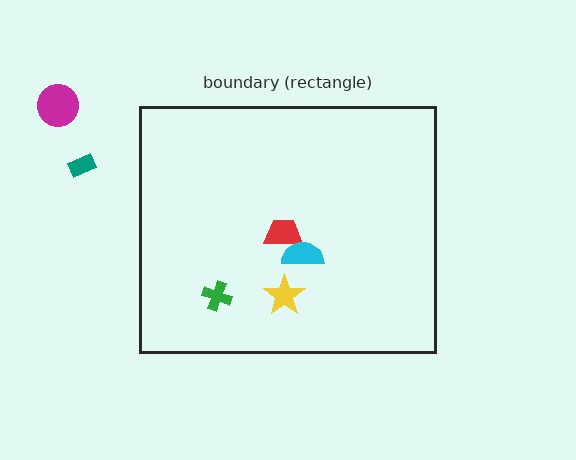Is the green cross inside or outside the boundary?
Inside.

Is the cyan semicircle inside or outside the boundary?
Inside.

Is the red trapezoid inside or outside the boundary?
Inside.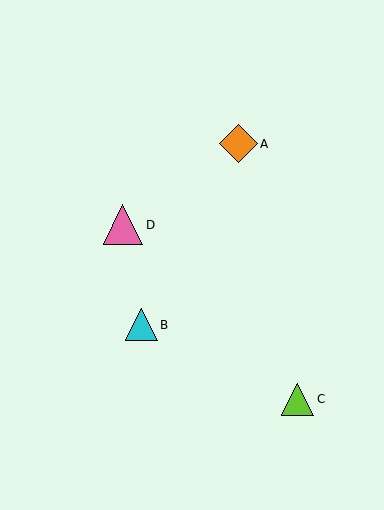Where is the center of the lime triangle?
The center of the lime triangle is at (298, 399).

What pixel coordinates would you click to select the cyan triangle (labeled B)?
Click at (141, 325) to select the cyan triangle B.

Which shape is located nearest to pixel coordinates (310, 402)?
The lime triangle (labeled C) at (298, 399) is nearest to that location.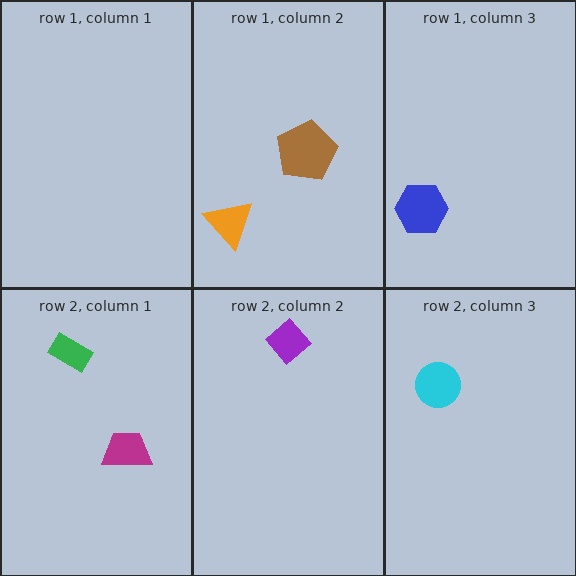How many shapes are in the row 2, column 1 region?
2.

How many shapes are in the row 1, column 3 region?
1.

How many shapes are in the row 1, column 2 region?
2.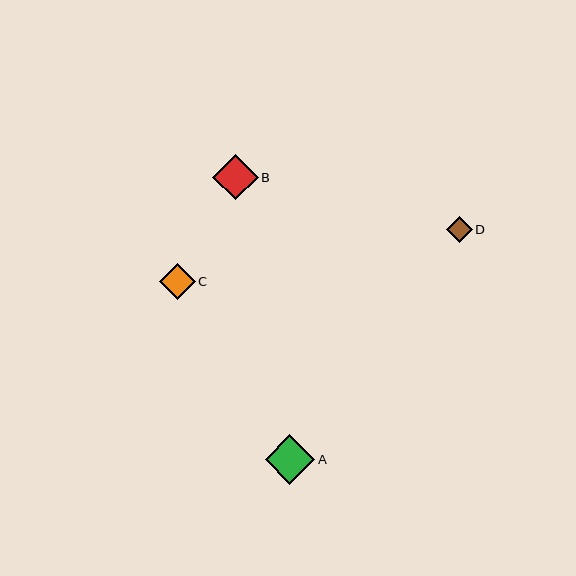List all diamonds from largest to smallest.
From largest to smallest: A, B, C, D.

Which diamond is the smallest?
Diamond D is the smallest with a size of approximately 26 pixels.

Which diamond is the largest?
Diamond A is the largest with a size of approximately 50 pixels.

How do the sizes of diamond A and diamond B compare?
Diamond A and diamond B are approximately the same size.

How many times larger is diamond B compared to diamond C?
Diamond B is approximately 1.3 times the size of diamond C.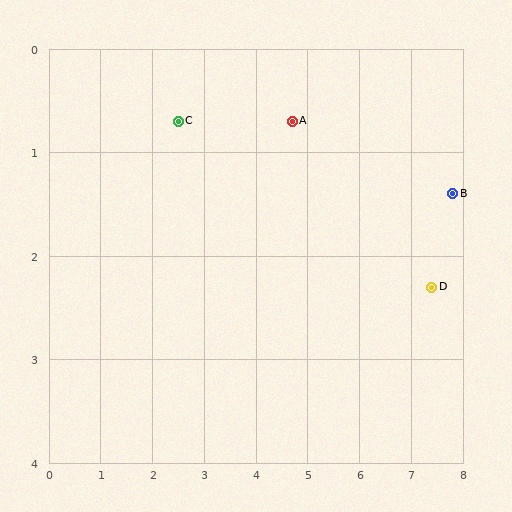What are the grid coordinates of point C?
Point C is at approximately (2.5, 0.7).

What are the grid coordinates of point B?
Point B is at approximately (7.8, 1.4).